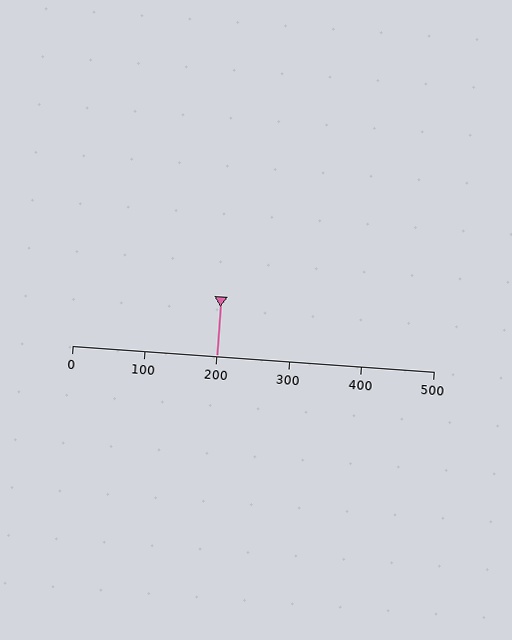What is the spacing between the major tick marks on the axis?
The major ticks are spaced 100 apart.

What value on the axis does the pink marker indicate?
The marker indicates approximately 200.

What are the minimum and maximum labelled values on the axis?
The axis runs from 0 to 500.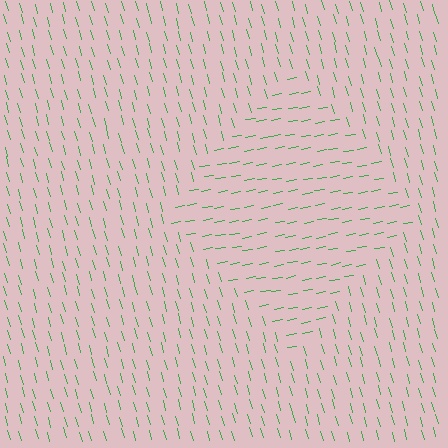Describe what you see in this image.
The image is filled with small green line segments. A diamond region in the image has lines oriented differently from the surrounding lines, creating a visible texture boundary.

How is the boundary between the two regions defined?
The boundary is defined purely by a change in line orientation (approximately 84 degrees difference). All lines are the same color and thickness.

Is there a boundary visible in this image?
Yes, there is a texture boundary formed by a change in line orientation.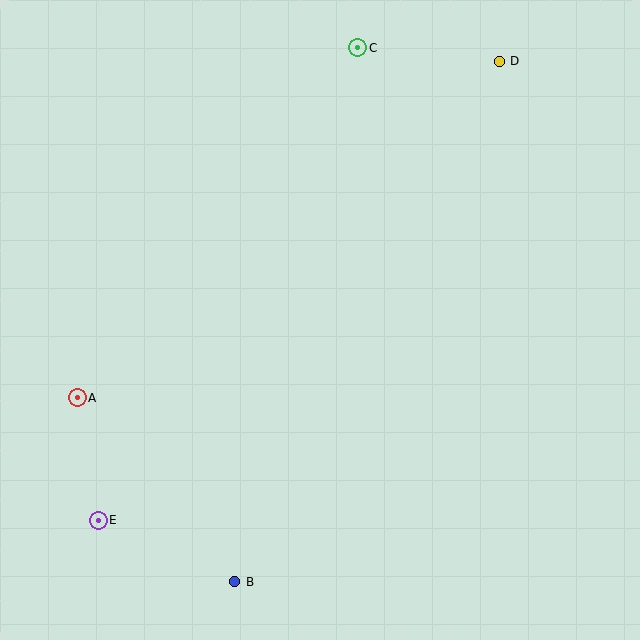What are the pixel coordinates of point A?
Point A is at (77, 398).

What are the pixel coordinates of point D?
Point D is at (499, 61).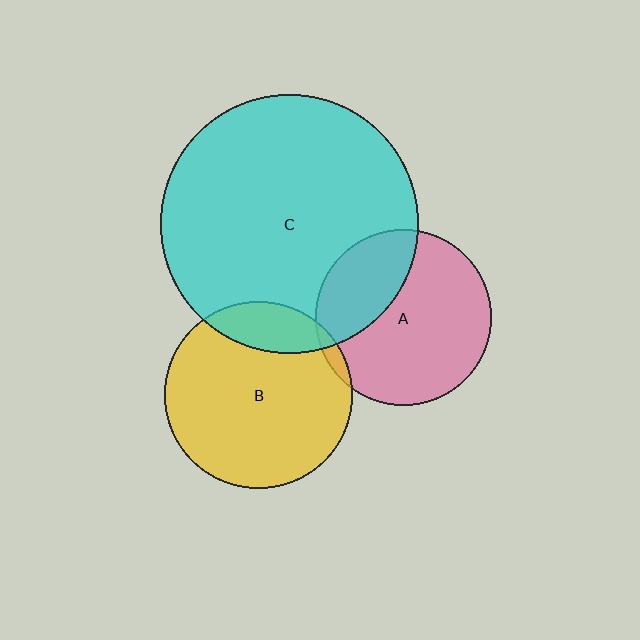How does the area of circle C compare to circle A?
Approximately 2.1 times.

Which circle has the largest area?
Circle C (cyan).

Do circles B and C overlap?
Yes.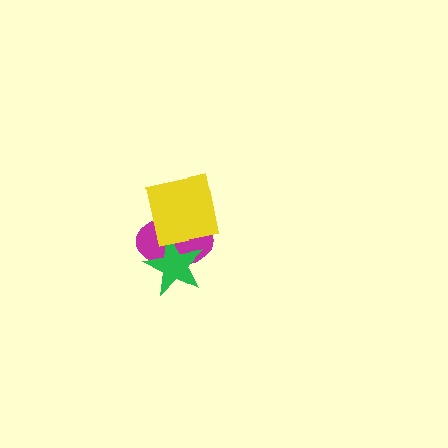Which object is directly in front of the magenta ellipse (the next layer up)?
The green star is directly in front of the magenta ellipse.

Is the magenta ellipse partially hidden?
Yes, it is partially covered by another shape.